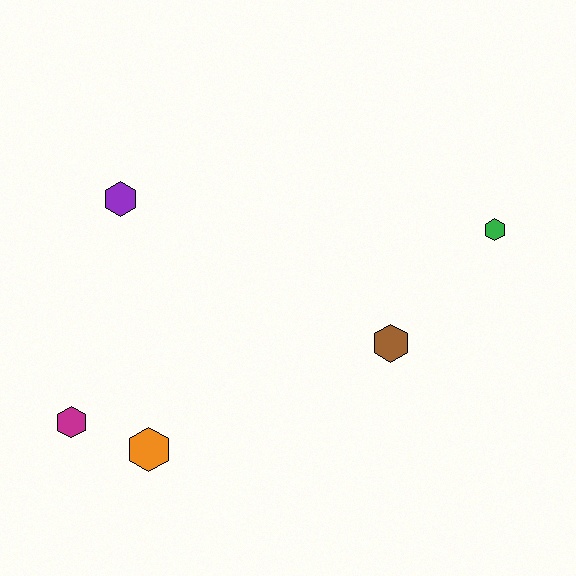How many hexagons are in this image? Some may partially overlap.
There are 5 hexagons.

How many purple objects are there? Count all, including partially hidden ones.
There is 1 purple object.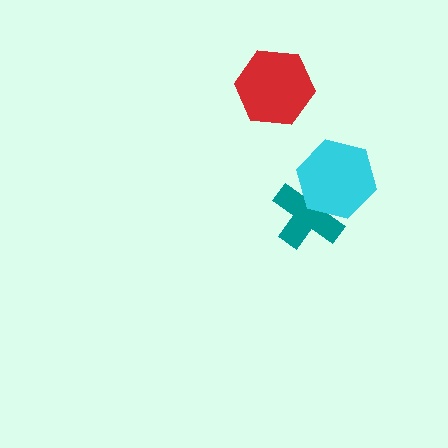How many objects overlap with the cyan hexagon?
1 object overlaps with the cyan hexagon.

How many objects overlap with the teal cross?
1 object overlaps with the teal cross.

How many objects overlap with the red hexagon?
0 objects overlap with the red hexagon.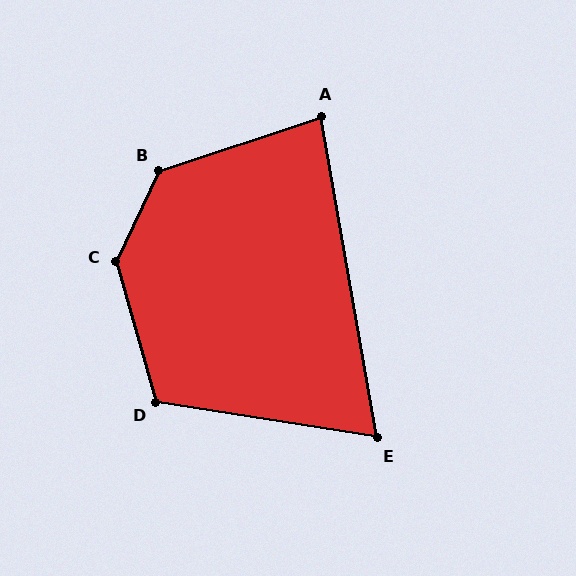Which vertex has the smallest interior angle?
E, at approximately 71 degrees.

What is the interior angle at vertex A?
Approximately 81 degrees (acute).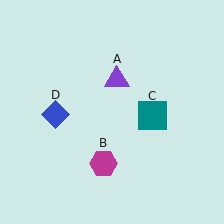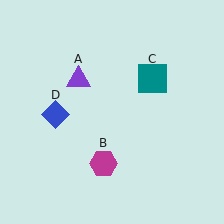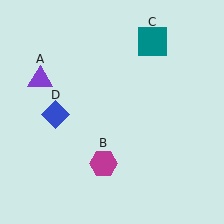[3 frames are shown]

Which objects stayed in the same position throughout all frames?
Magenta hexagon (object B) and blue diamond (object D) remained stationary.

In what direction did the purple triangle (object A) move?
The purple triangle (object A) moved left.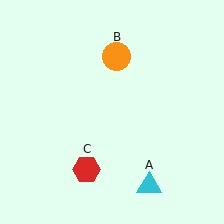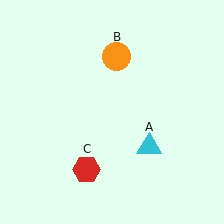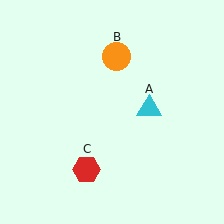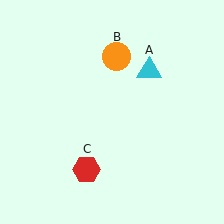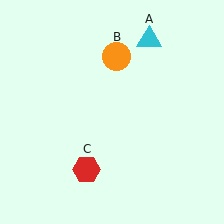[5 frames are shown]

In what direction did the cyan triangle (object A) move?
The cyan triangle (object A) moved up.